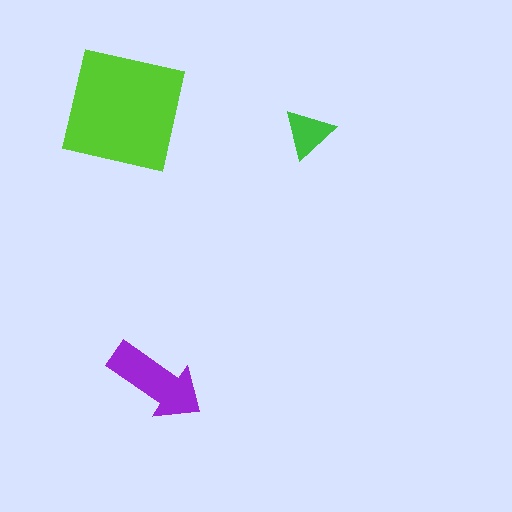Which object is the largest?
The lime square.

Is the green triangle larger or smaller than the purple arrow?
Smaller.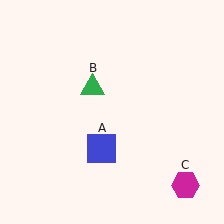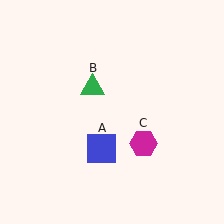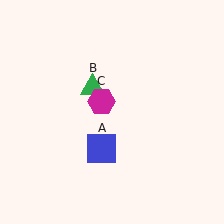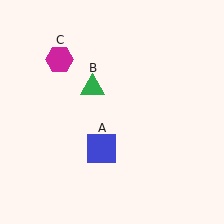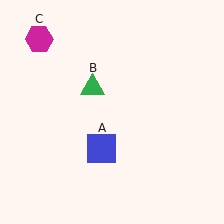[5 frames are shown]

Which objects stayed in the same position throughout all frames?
Blue square (object A) and green triangle (object B) remained stationary.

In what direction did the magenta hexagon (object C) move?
The magenta hexagon (object C) moved up and to the left.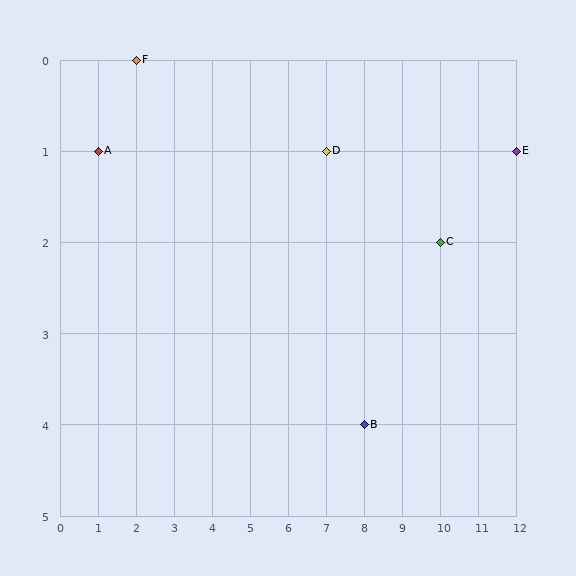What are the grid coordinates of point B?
Point B is at grid coordinates (8, 4).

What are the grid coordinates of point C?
Point C is at grid coordinates (10, 2).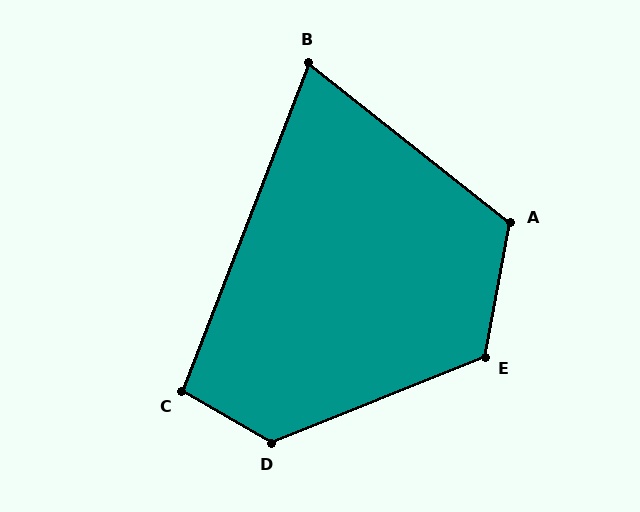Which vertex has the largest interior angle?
D, at approximately 128 degrees.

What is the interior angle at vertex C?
Approximately 99 degrees (obtuse).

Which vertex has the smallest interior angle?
B, at approximately 73 degrees.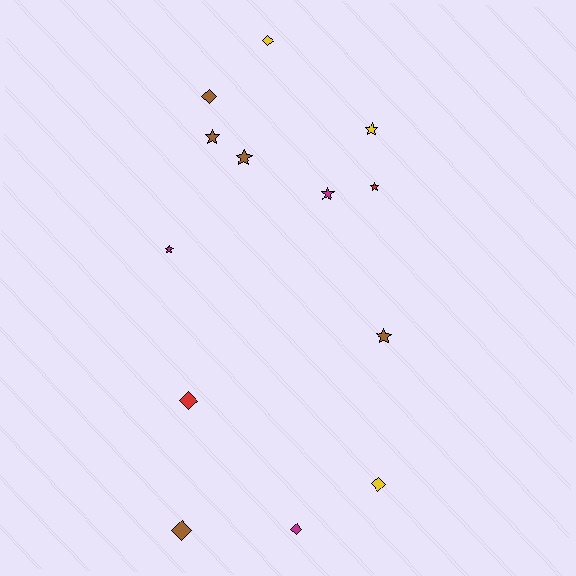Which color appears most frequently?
Brown, with 5 objects.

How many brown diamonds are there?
There are 2 brown diamonds.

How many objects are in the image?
There are 13 objects.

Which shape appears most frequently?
Star, with 7 objects.